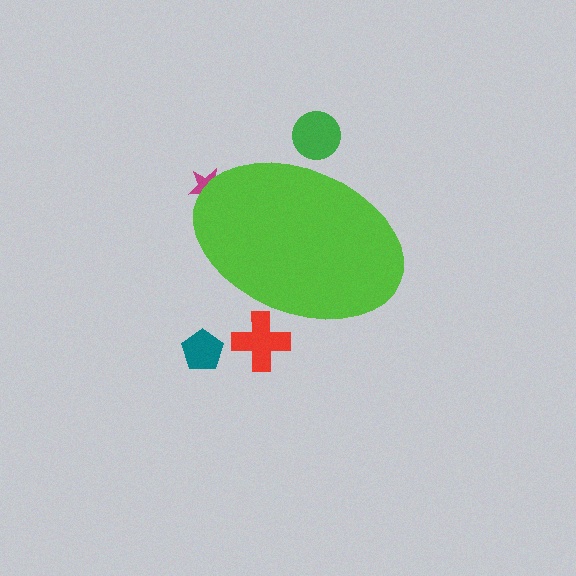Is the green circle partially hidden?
Yes, the green circle is partially hidden behind the lime ellipse.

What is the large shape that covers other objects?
A lime ellipse.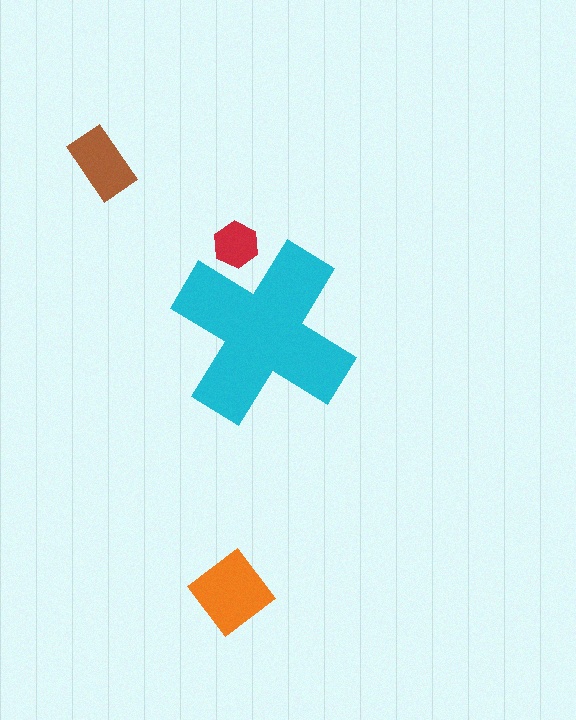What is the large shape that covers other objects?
A cyan cross.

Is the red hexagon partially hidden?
Yes, the red hexagon is partially hidden behind the cyan cross.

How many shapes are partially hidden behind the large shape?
1 shape is partially hidden.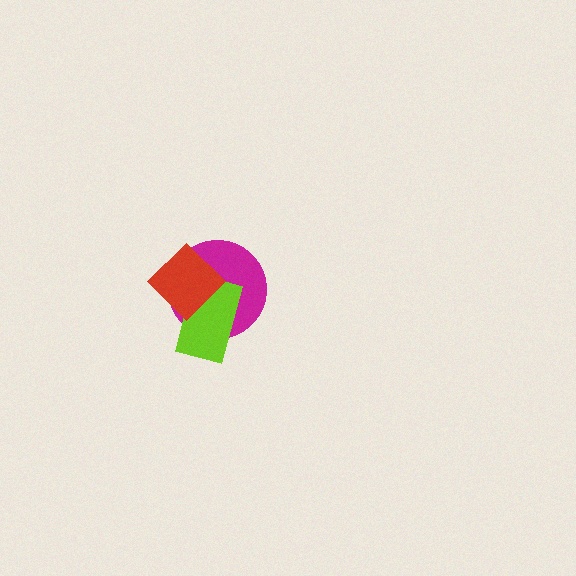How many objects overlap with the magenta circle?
2 objects overlap with the magenta circle.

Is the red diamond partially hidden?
No, no other shape covers it.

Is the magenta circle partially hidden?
Yes, it is partially covered by another shape.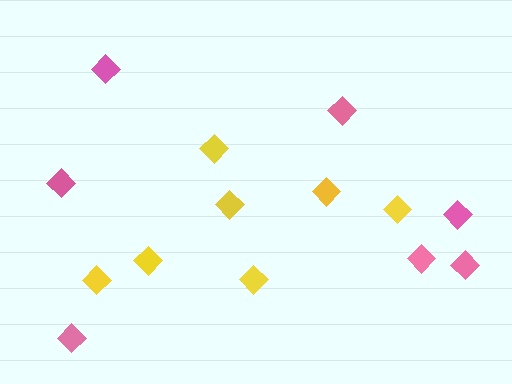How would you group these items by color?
There are 2 groups: one group of pink diamonds (7) and one group of yellow diamonds (7).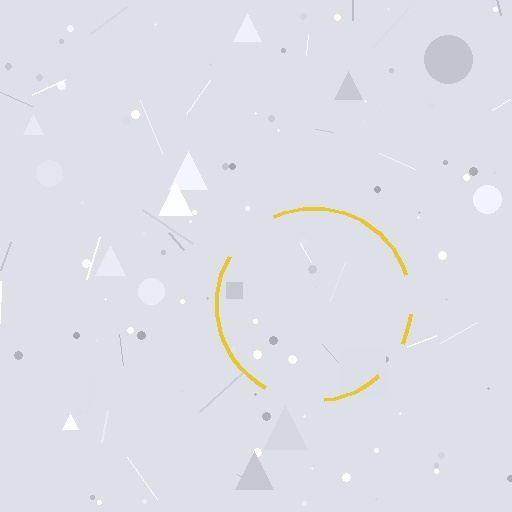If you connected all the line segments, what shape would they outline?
They would outline a circle.